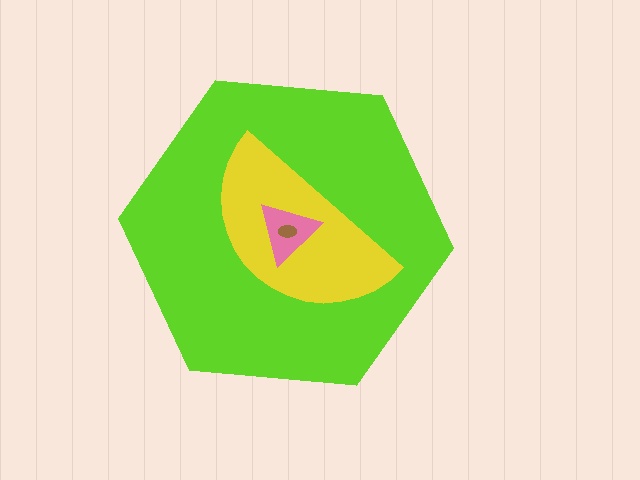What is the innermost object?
The brown ellipse.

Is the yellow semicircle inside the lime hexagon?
Yes.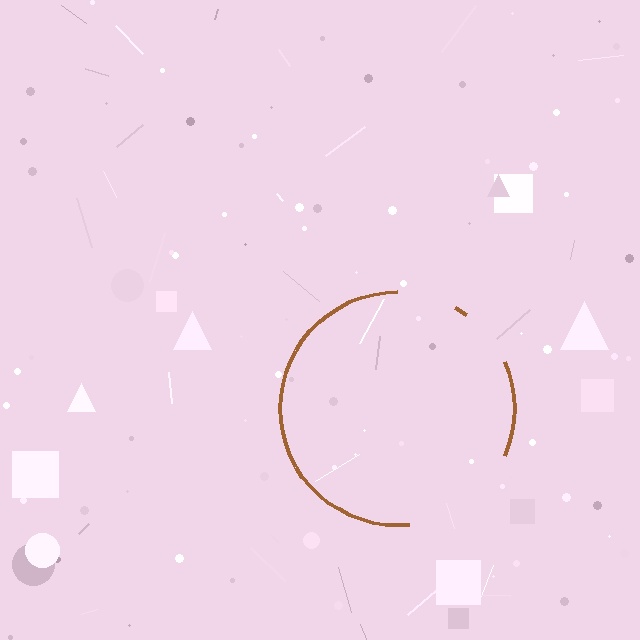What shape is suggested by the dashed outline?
The dashed outline suggests a circle.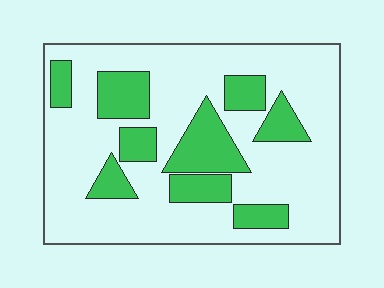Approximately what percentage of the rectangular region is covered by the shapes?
Approximately 25%.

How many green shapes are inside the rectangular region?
9.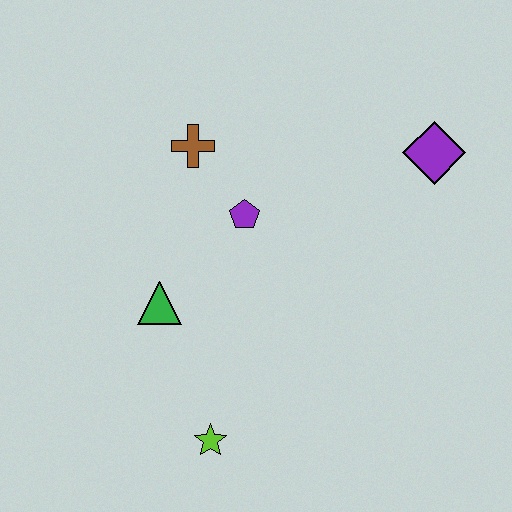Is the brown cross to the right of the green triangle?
Yes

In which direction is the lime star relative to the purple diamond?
The lime star is below the purple diamond.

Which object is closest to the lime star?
The green triangle is closest to the lime star.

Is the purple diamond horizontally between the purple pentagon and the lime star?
No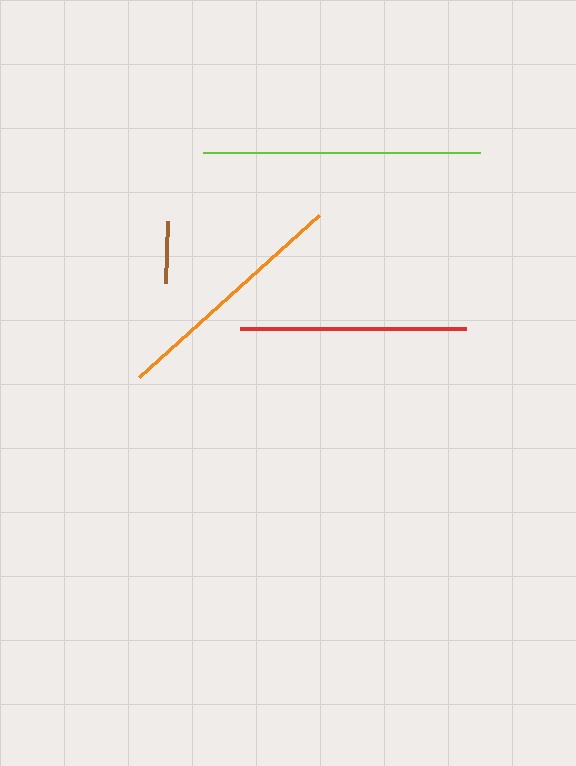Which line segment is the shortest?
The brown line is the shortest at approximately 62 pixels.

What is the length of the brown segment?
The brown segment is approximately 62 pixels long.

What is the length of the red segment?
The red segment is approximately 226 pixels long.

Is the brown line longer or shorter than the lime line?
The lime line is longer than the brown line.